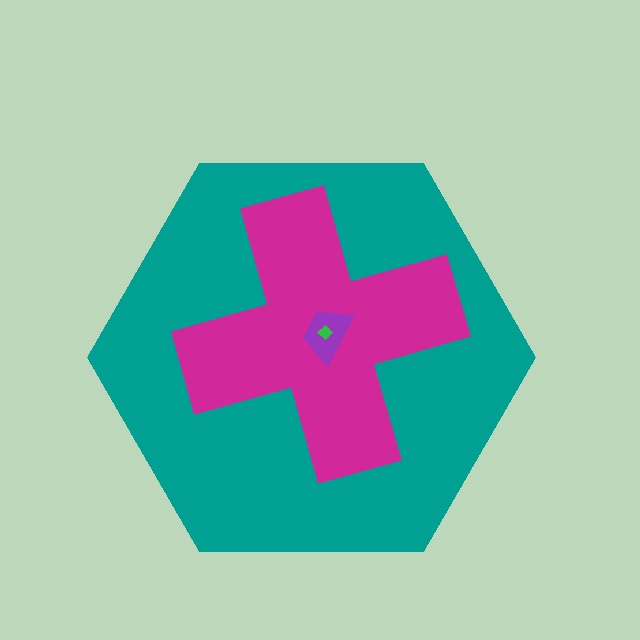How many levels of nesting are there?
4.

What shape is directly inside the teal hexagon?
The magenta cross.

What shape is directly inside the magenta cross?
The purple trapezoid.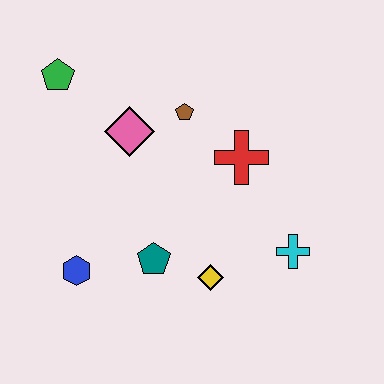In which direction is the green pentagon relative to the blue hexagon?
The green pentagon is above the blue hexagon.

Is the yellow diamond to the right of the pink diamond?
Yes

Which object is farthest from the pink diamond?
The cyan cross is farthest from the pink diamond.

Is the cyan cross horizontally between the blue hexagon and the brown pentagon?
No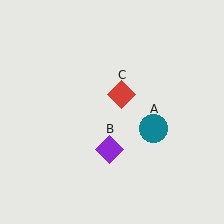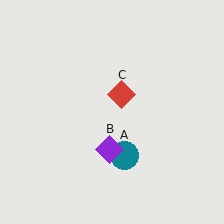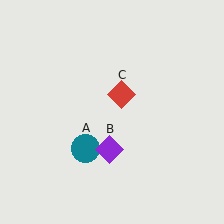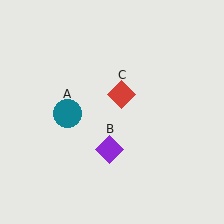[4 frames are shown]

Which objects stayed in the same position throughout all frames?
Purple diamond (object B) and red diamond (object C) remained stationary.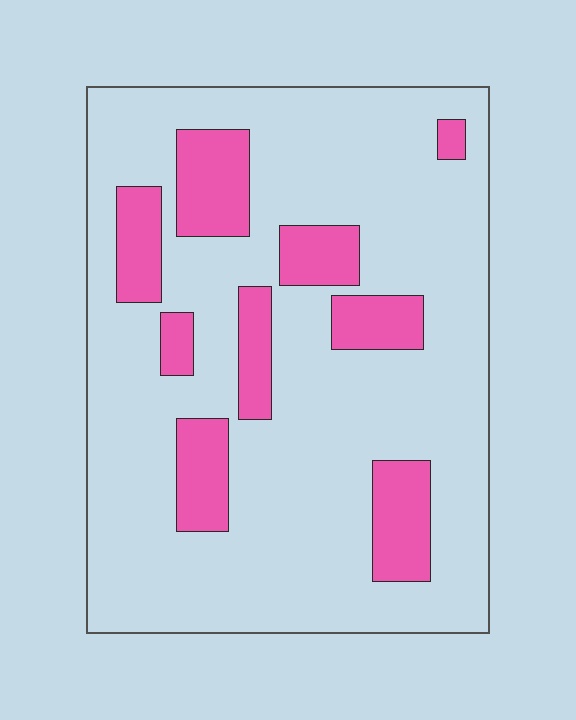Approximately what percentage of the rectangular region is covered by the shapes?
Approximately 20%.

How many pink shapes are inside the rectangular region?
9.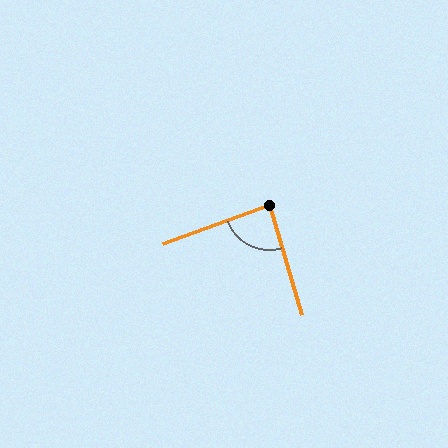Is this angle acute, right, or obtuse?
It is approximately a right angle.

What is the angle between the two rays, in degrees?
Approximately 86 degrees.